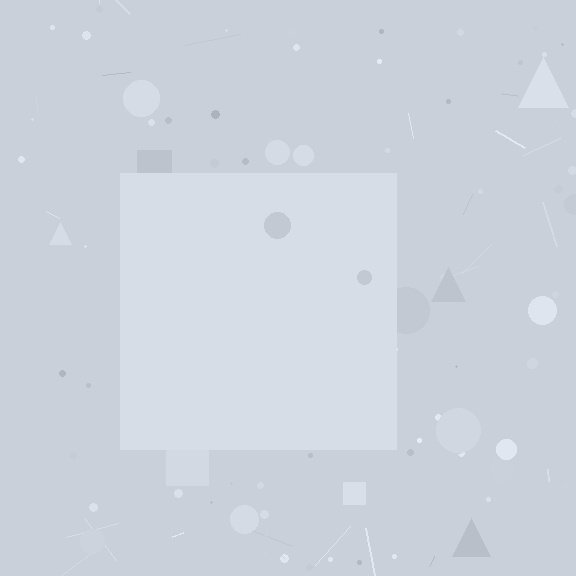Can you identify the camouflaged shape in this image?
The camouflaged shape is a square.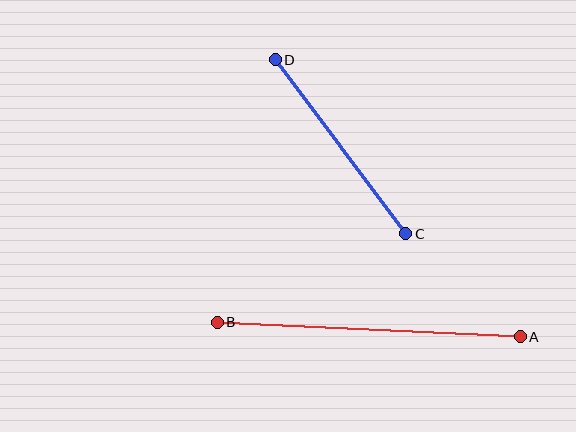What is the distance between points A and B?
The distance is approximately 303 pixels.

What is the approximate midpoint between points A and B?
The midpoint is at approximately (369, 329) pixels.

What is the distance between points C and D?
The distance is approximately 218 pixels.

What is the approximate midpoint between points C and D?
The midpoint is at approximately (341, 147) pixels.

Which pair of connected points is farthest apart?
Points A and B are farthest apart.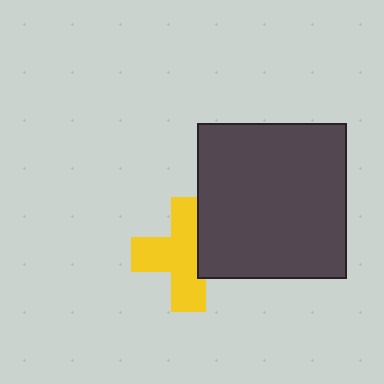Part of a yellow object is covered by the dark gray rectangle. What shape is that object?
It is a cross.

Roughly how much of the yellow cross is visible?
Most of it is visible (roughly 69%).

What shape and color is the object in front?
The object in front is a dark gray rectangle.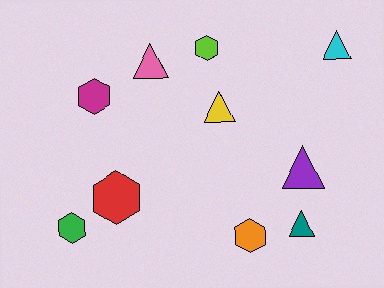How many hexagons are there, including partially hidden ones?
There are 5 hexagons.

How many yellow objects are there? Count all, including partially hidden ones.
There is 1 yellow object.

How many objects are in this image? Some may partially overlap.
There are 10 objects.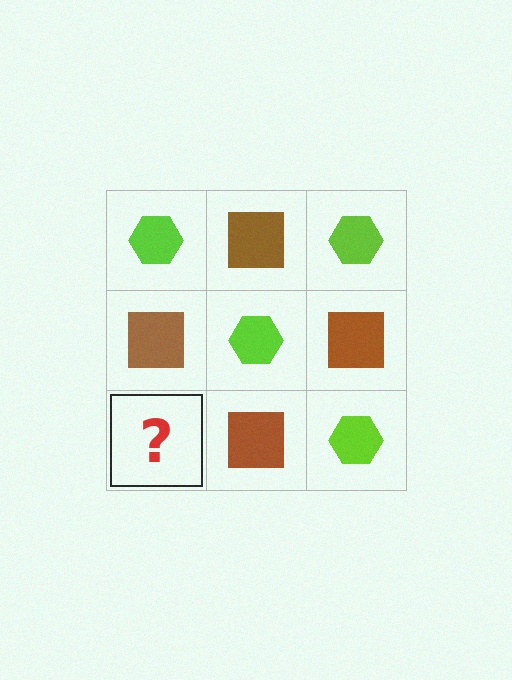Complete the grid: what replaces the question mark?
The question mark should be replaced with a lime hexagon.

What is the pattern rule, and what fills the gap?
The rule is that it alternates lime hexagon and brown square in a checkerboard pattern. The gap should be filled with a lime hexagon.